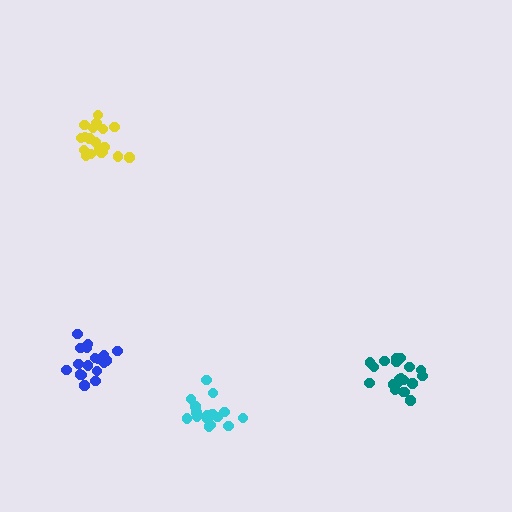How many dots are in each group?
Group 1: 21 dots, Group 2: 16 dots, Group 3: 18 dots, Group 4: 19 dots (74 total).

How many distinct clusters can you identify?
There are 4 distinct clusters.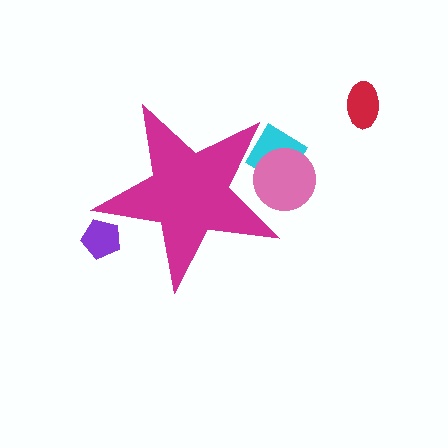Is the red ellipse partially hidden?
No, the red ellipse is fully visible.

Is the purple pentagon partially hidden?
Yes, the purple pentagon is partially hidden behind the magenta star.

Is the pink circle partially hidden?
Yes, the pink circle is partially hidden behind the magenta star.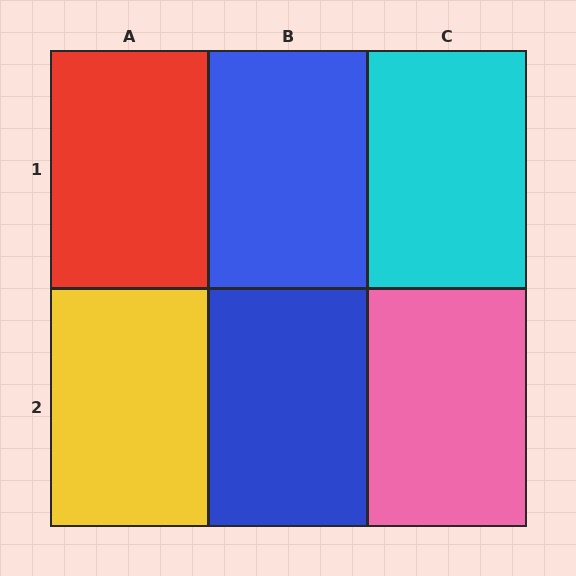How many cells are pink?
1 cell is pink.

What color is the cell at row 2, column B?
Blue.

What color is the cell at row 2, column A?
Yellow.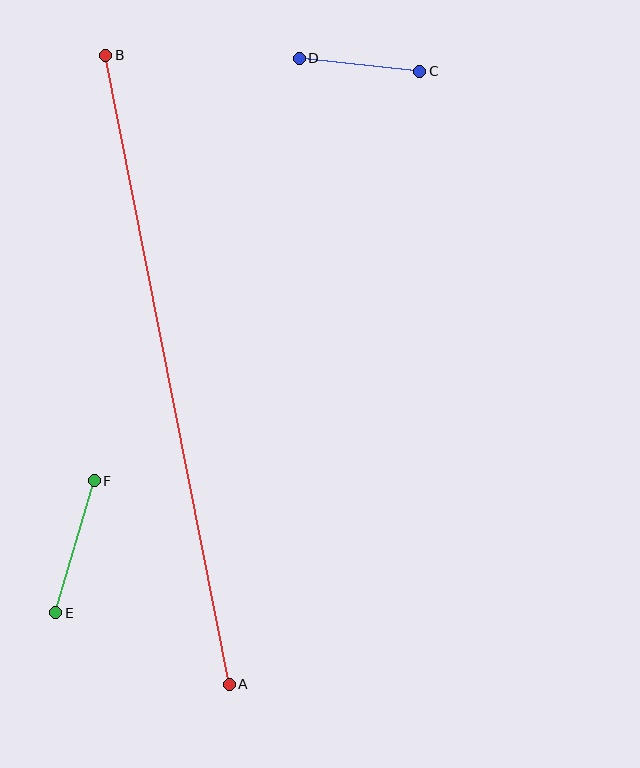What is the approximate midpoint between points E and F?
The midpoint is at approximately (75, 547) pixels.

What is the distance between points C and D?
The distance is approximately 121 pixels.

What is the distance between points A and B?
The distance is approximately 641 pixels.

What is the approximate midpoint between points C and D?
The midpoint is at approximately (359, 65) pixels.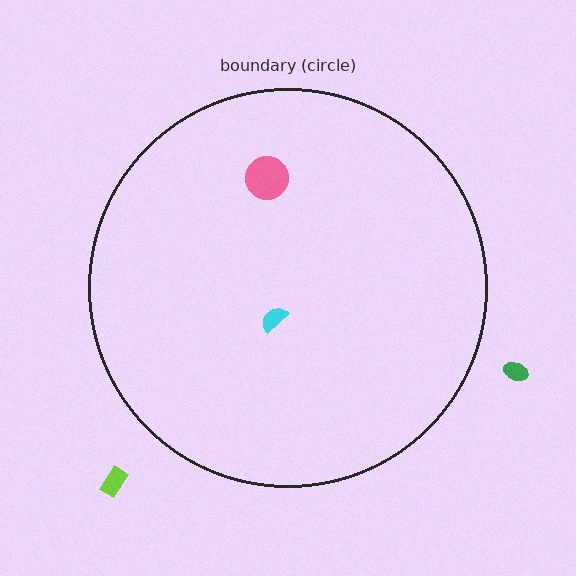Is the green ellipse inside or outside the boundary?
Outside.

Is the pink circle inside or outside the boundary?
Inside.